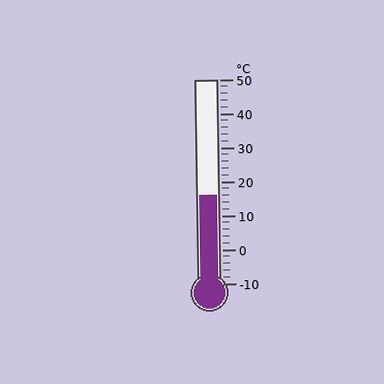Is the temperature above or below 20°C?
The temperature is below 20°C.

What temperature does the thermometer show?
The thermometer shows approximately 16°C.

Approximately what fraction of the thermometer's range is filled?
The thermometer is filled to approximately 45% of its range.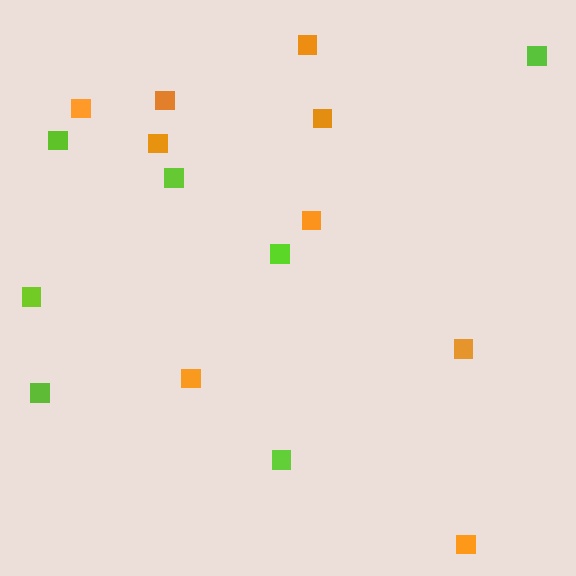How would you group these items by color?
There are 2 groups: one group of lime squares (7) and one group of orange squares (9).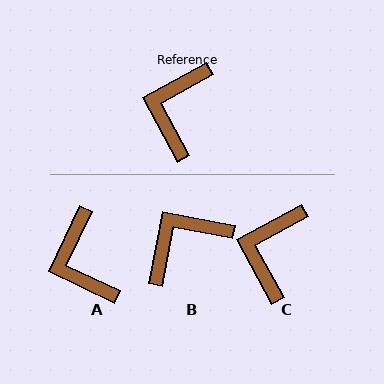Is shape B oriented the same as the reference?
No, it is off by about 39 degrees.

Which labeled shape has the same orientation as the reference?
C.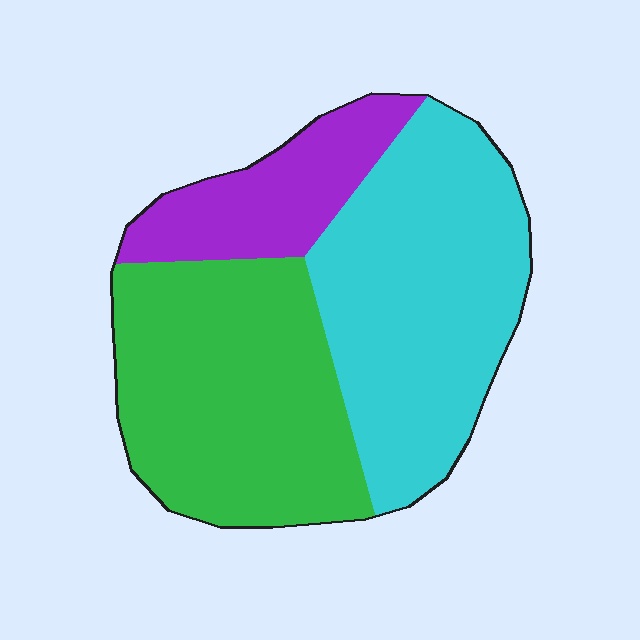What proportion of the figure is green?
Green covers 40% of the figure.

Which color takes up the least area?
Purple, at roughly 15%.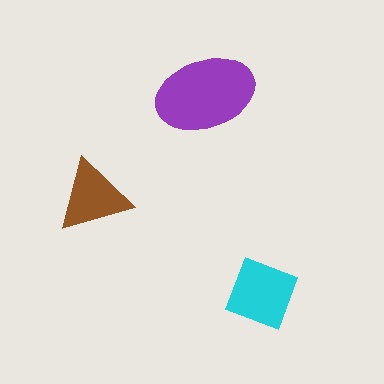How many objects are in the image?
There are 3 objects in the image.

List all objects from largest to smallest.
The purple ellipse, the cyan diamond, the brown triangle.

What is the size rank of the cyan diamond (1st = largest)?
2nd.